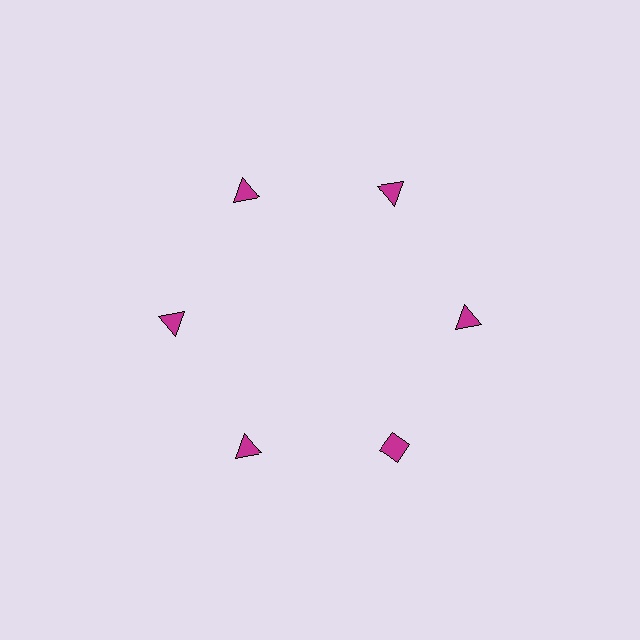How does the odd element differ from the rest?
It has a different shape: diamond instead of triangle.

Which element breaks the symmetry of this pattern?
The magenta diamond at roughly the 5 o'clock position breaks the symmetry. All other shapes are magenta triangles.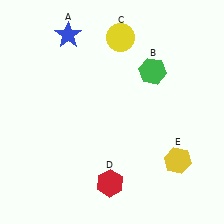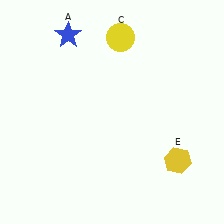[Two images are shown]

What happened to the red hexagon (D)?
The red hexagon (D) was removed in Image 2. It was in the bottom-left area of Image 1.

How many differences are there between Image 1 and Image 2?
There are 2 differences between the two images.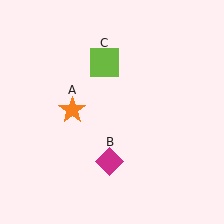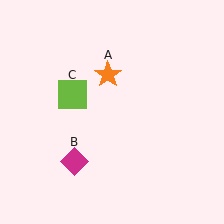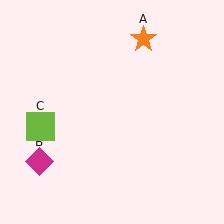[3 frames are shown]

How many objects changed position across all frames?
3 objects changed position: orange star (object A), magenta diamond (object B), lime square (object C).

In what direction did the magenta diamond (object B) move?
The magenta diamond (object B) moved left.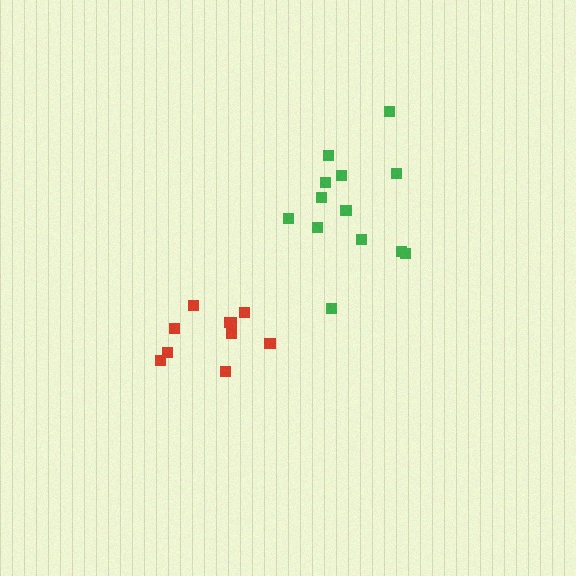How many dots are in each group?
Group 1: 13 dots, Group 2: 10 dots (23 total).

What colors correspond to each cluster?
The clusters are colored: green, red.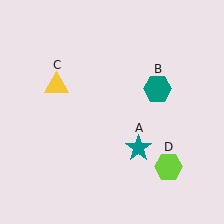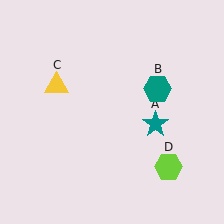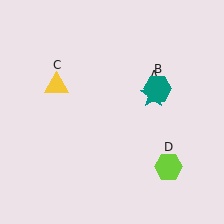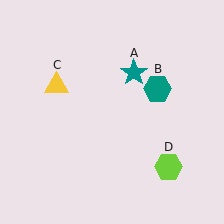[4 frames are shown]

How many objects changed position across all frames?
1 object changed position: teal star (object A).